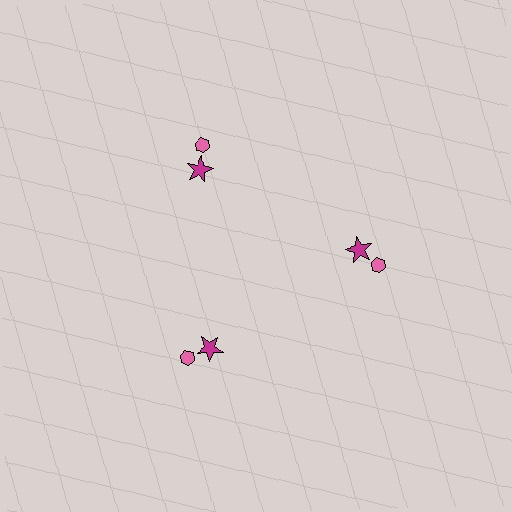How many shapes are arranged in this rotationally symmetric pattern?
There are 6 shapes, arranged in 3 groups of 2.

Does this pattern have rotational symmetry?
Yes, this pattern has 3-fold rotational symmetry. It looks the same after rotating 120 degrees around the center.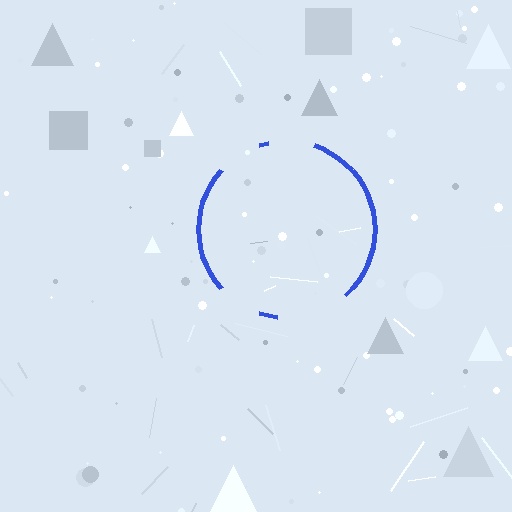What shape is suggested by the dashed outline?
The dashed outline suggests a circle.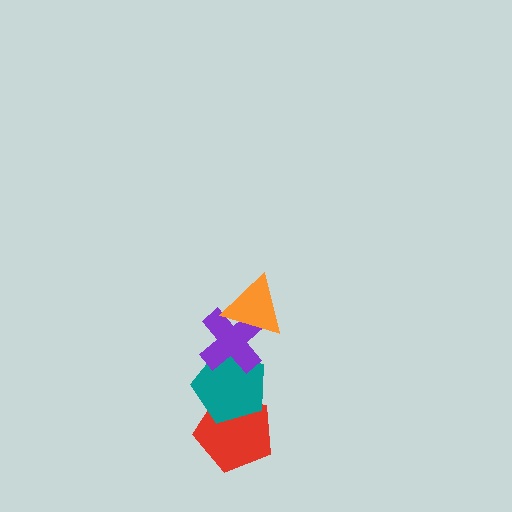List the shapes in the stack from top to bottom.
From top to bottom: the orange triangle, the purple cross, the teal pentagon, the red pentagon.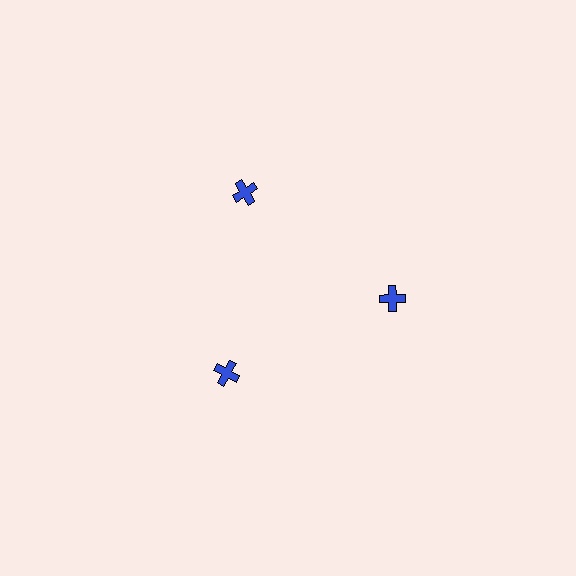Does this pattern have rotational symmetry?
Yes, this pattern has 3-fold rotational symmetry. It looks the same after rotating 120 degrees around the center.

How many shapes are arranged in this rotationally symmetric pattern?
There are 3 shapes, arranged in 3 groups of 1.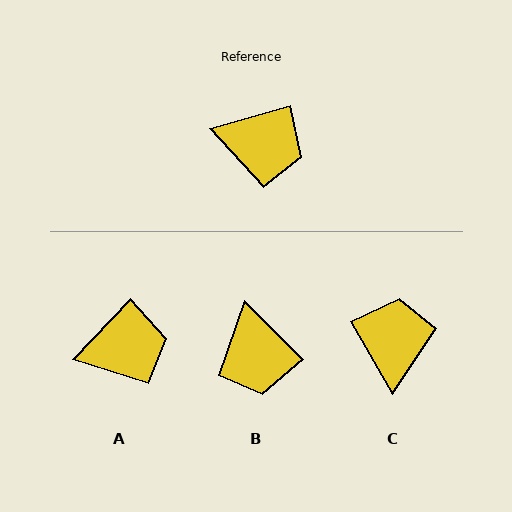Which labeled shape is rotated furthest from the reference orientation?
C, about 103 degrees away.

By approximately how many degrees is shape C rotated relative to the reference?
Approximately 103 degrees counter-clockwise.